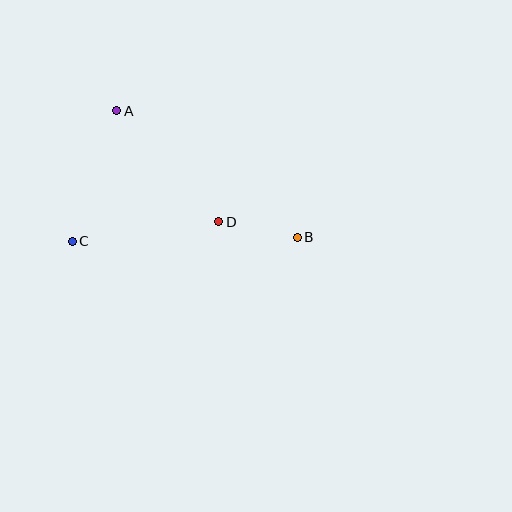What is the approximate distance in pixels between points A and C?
The distance between A and C is approximately 138 pixels.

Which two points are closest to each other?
Points B and D are closest to each other.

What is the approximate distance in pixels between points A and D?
The distance between A and D is approximately 151 pixels.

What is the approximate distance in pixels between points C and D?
The distance between C and D is approximately 148 pixels.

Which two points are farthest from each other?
Points B and C are farthest from each other.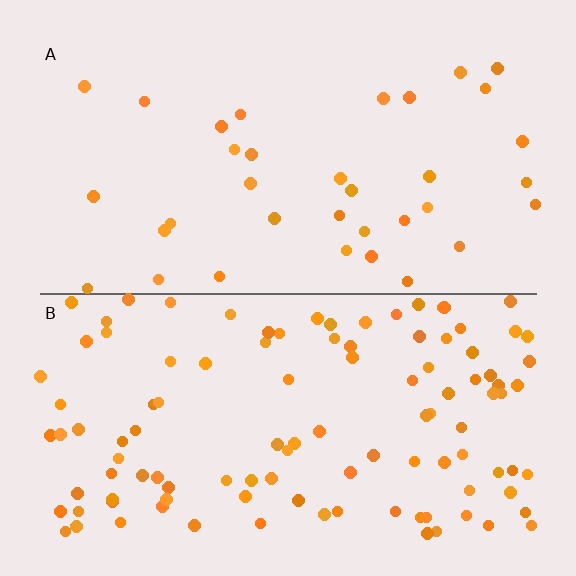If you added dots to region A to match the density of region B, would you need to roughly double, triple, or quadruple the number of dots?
Approximately triple.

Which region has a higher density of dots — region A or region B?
B (the bottom).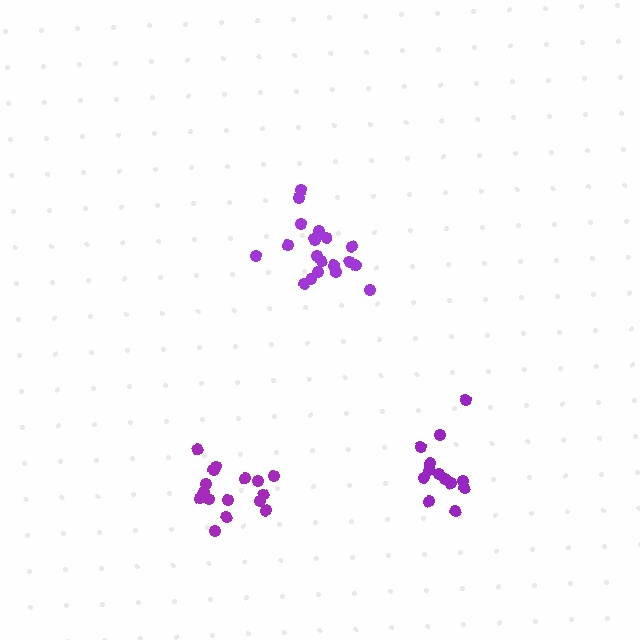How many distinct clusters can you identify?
There are 3 distinct clusters.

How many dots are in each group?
Group 1: 19 dots, Group 2: 13 dots, Group 3: 16 dots (48 total).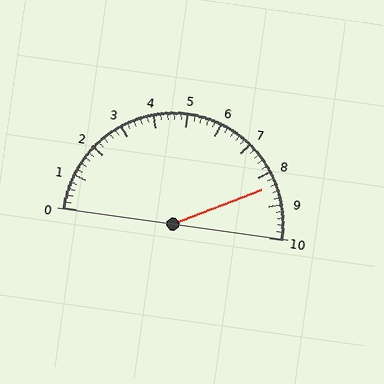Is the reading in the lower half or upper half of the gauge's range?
The reading is in the upper half of the range (0 to 10).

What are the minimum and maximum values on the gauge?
The gauge ranges from 0 to 10.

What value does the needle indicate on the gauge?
The needle indicates approximately 8.4.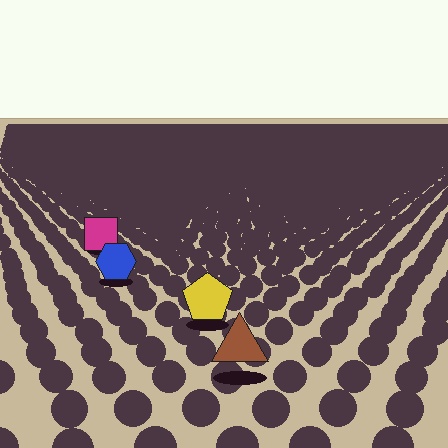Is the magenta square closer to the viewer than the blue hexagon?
No. The blue hexagon is closer — you can tell from the texture gradient: the ground texture is coarser near it.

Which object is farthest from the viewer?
The magenta square is farthest from the viewer. It appears smaller and the ground texture around it is denser.